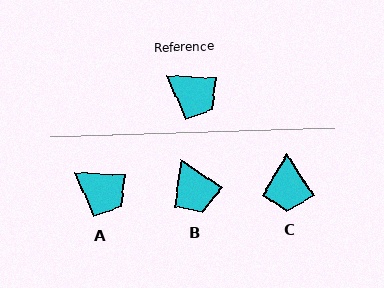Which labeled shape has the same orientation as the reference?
A.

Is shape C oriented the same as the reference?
No, it is off by about 54 degrees.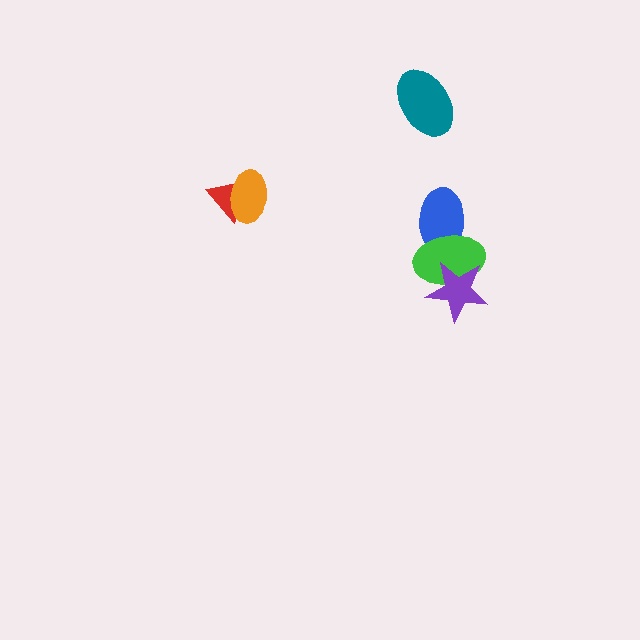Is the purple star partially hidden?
No, no other shape covers it.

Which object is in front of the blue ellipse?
The green ellipse is in front of the blue ellipse.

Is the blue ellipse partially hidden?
Yes, it is partially covered by another shape.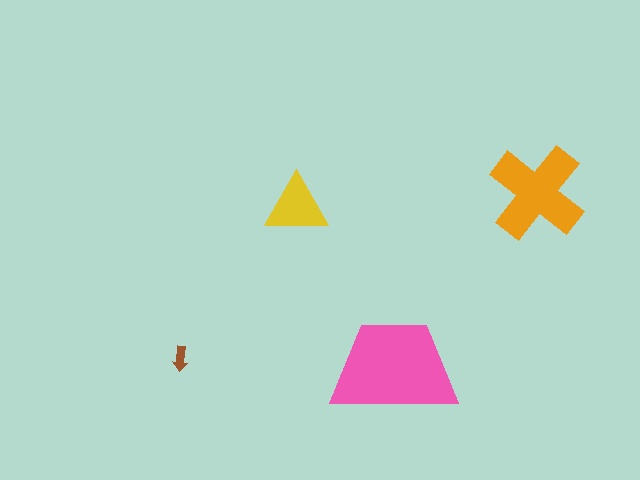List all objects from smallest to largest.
The brown arrow, the yellow triangle, the orange cross, the pink trapezoid.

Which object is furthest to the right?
The orange cross is rightmost.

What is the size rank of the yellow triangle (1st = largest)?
3rd.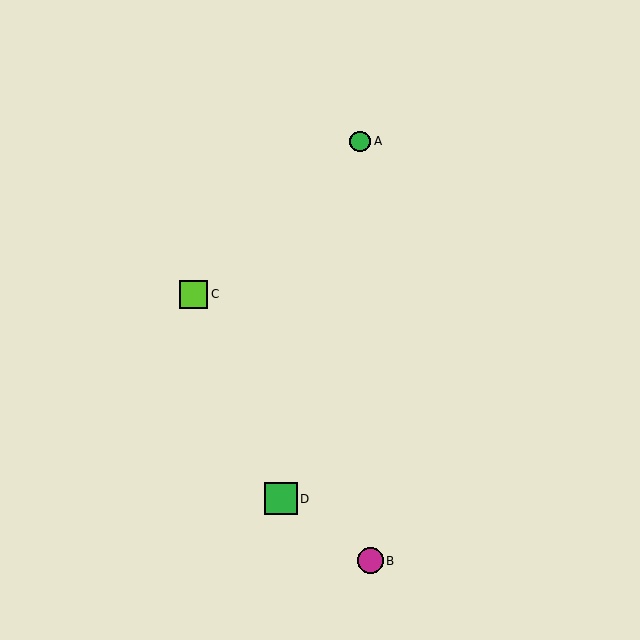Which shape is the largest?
The green square (labeled D) is the largest.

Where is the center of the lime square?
The center of the lime square is at (194, 294).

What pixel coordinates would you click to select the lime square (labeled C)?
Click at (194, 294) to select the lime square C.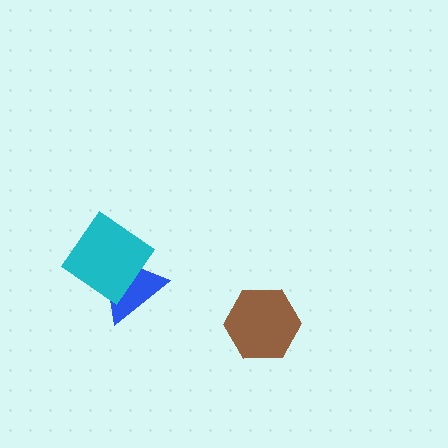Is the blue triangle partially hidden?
Yes, it is partially covered by another shape.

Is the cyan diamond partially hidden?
No, no other shape covers it.